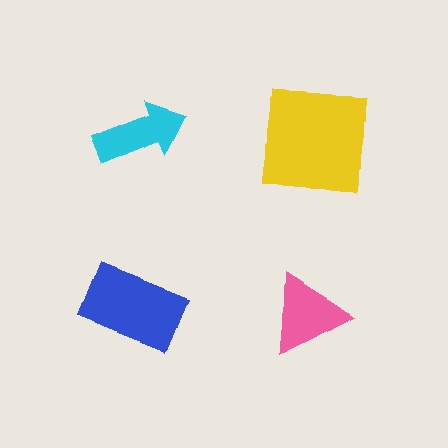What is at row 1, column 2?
A yellow square.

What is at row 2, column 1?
A blue rectangle.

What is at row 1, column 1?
A cyan arrow.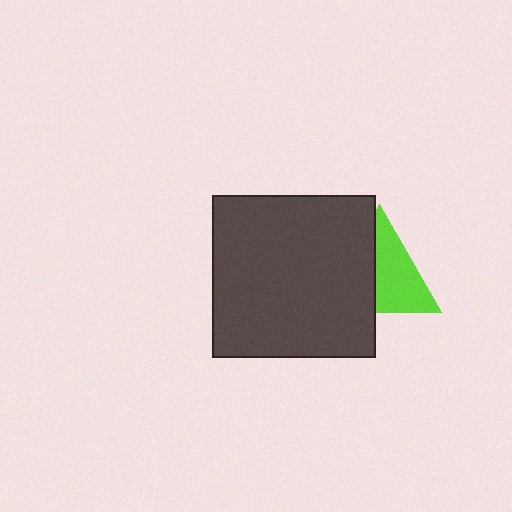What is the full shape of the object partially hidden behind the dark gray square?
The partially hidden object is a lime triangle.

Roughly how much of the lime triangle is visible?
About half of it is visible (roughly 56%).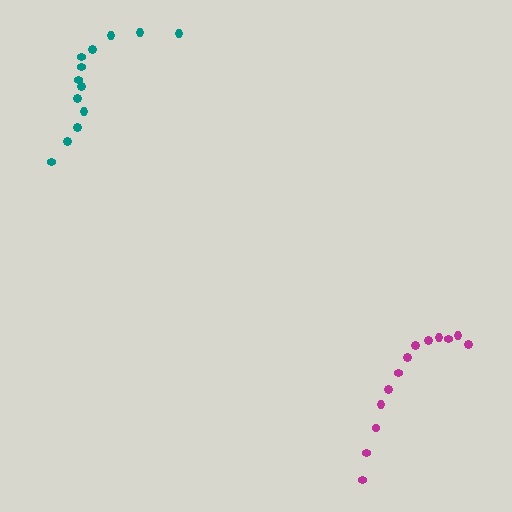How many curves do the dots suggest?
There are 2 distinct paths.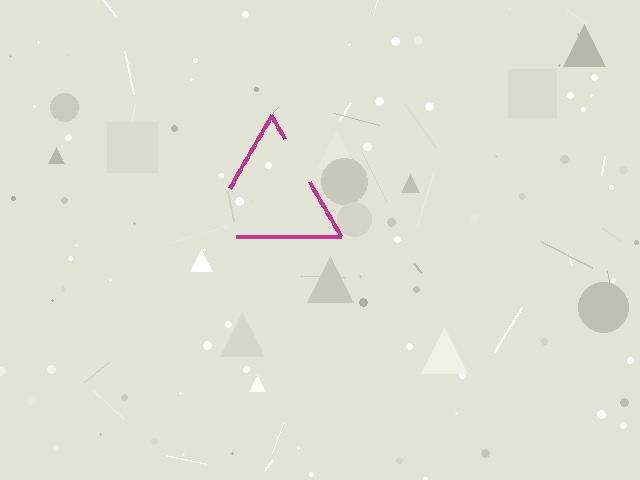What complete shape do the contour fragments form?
The contour fragments form a triangle.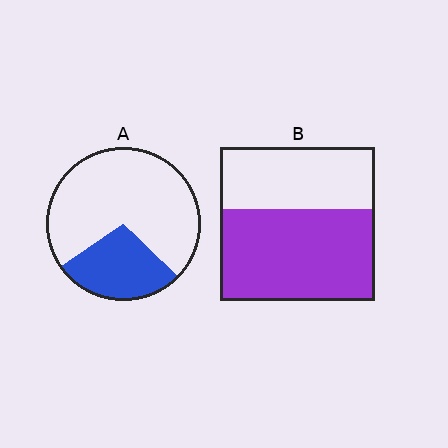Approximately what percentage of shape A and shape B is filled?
A is approximately 30% and B is approximately 60%.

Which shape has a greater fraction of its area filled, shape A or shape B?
Shape B.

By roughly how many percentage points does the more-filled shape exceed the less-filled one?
By roughly 30 percentage points (B over A).